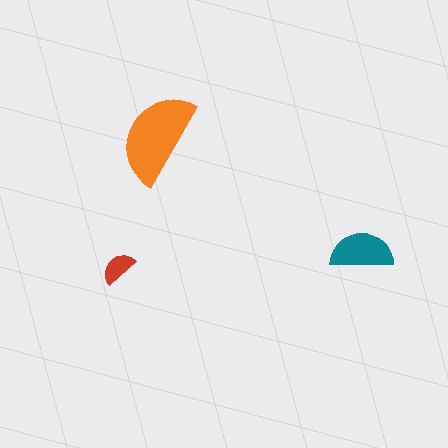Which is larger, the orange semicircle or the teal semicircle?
The orange one.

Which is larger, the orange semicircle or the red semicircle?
The orange one.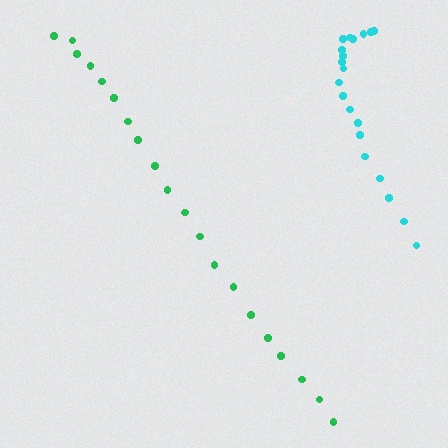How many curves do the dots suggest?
There are 2 distinct paths.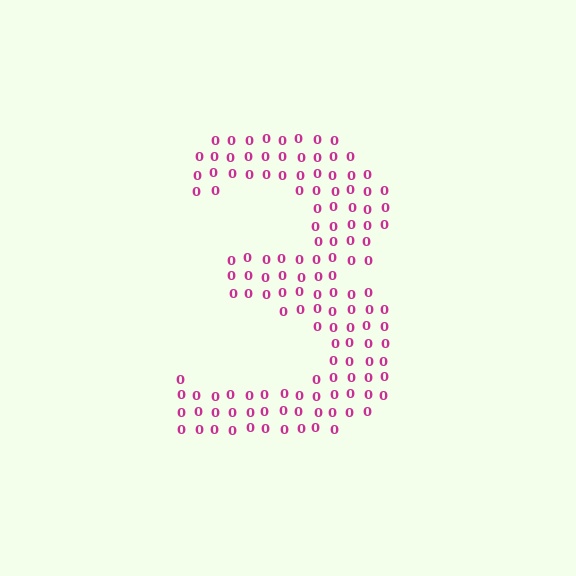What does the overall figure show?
The overall figure shows the digit 3.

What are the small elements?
The small elements are digit 0's.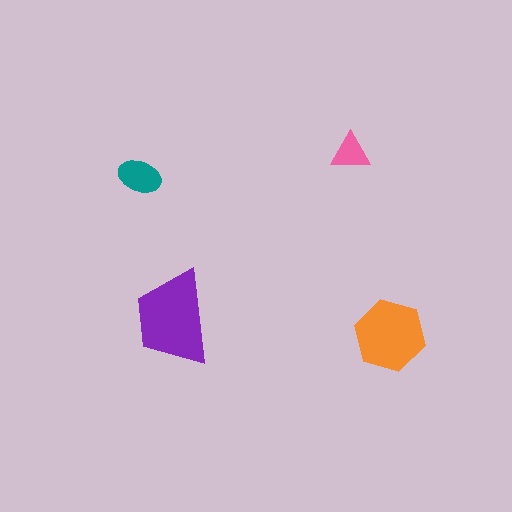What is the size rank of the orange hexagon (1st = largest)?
2nd.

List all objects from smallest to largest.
The pink triangle, the teal ellipse, the orange hexagon, the purple trapezoid.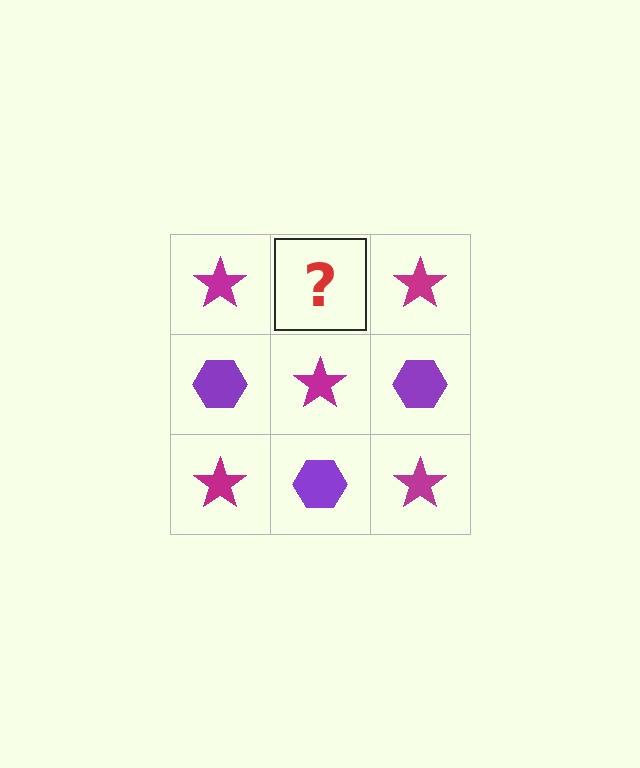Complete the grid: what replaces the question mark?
The question mark should be replaced with a purple hexagon.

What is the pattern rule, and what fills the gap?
The rule is that it alternates magenta star and purple hexagon in a checkerboard pattern. The gap should be filled with a purple hexagon.